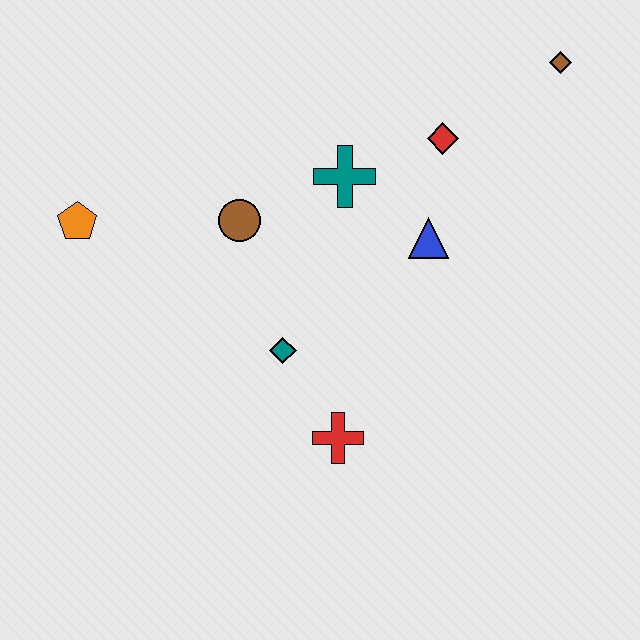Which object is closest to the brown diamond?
The red diamond is closest to the brown diamond.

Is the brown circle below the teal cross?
Yes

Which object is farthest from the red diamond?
The orange pentagon is farthest from the red diamond.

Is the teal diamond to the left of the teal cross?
Yes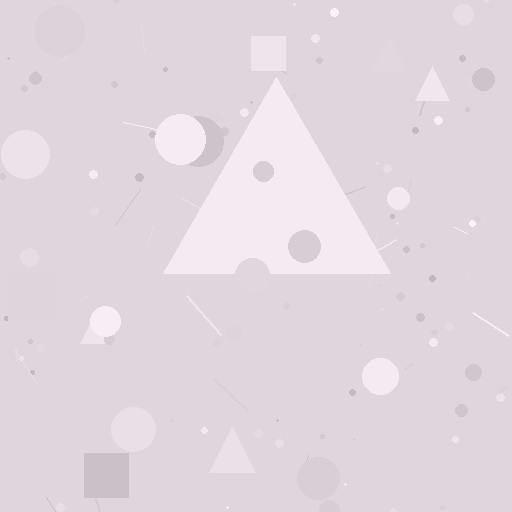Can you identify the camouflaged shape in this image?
The camouflaged shape is a triangle.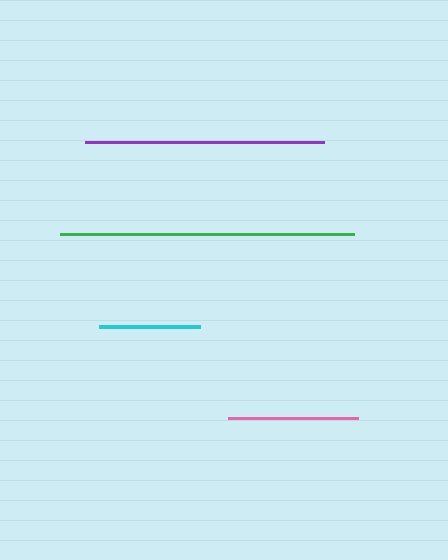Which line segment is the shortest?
The cyan line is the shortest at approximately 100 pixels.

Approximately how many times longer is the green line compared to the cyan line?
The green line is approximately 2.9 times the length of the cyan line.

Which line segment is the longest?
The green line is the longest at approximately 294 pixels.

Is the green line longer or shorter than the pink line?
The green line is longer than the pink line.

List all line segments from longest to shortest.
From longest to shortest: green, purple, pink, cyan.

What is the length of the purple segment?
The purple segment is approximately 240 pixels long.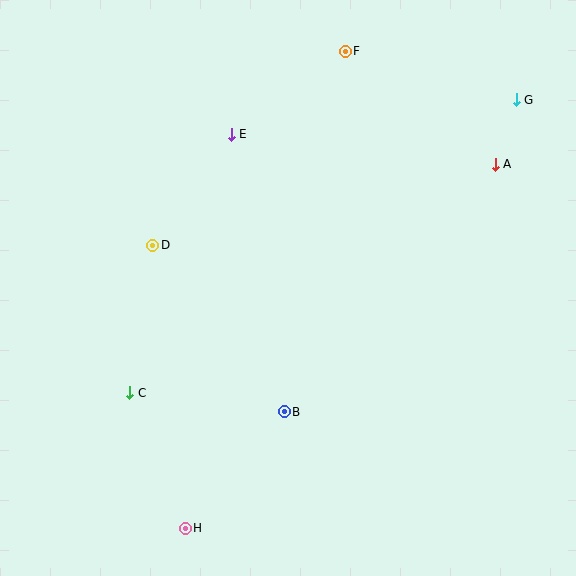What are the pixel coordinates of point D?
Point D is at (153, 245).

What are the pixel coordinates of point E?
Point E is at (231, 134).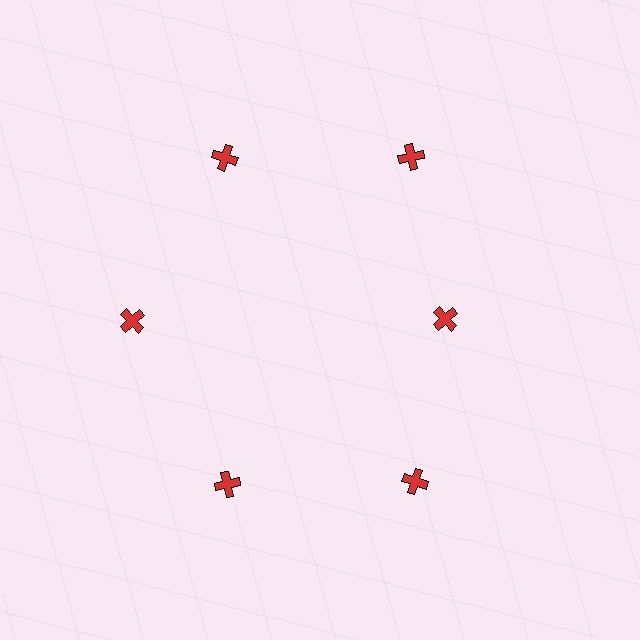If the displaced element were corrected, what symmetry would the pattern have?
It would have 6-fold rotational symmetry — the pattern would map onto itself every 60 degrees.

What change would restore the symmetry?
The symmetry would be restored by moving it outward, back onto the ring so that all 6 crosses sit at equal angles and equal distance from the center.